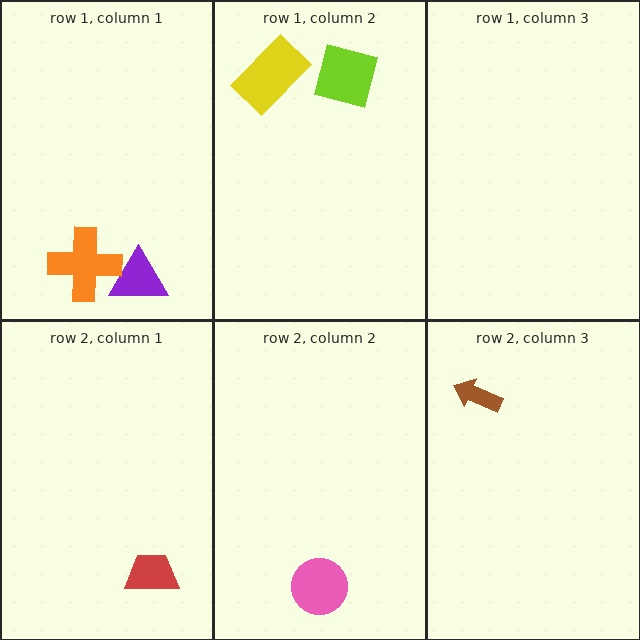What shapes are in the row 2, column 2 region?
The pink circle.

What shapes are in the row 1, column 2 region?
The yellow rectangle, the lime square.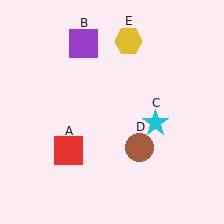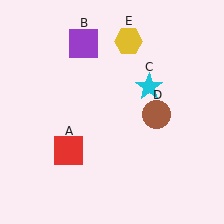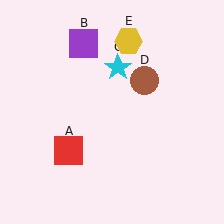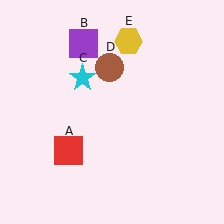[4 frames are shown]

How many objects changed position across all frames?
2 objects changed position: cyan star (object C), brown circle (object D).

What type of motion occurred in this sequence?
The cyan star (object C), brown circle (object D) rotated counterclockwise around the center of the scene.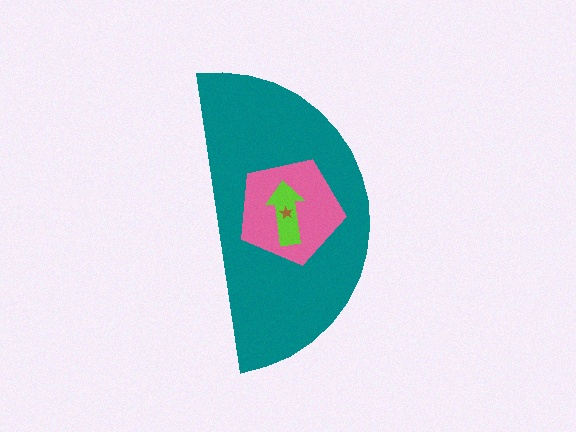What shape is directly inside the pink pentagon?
The lime arrow.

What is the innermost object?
The brown star.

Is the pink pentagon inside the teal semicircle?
Yes.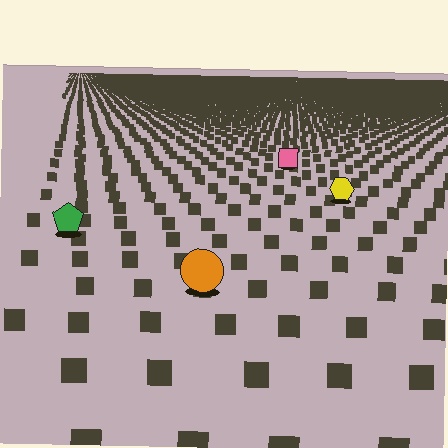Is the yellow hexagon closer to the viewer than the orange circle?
No. The orange circle is closer — you can tell from the texture gradient: the ground texture is coarser near it.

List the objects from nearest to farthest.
From nearest to farthest: the orange circle, the green pentagon, the yellow hexagon, the pink square.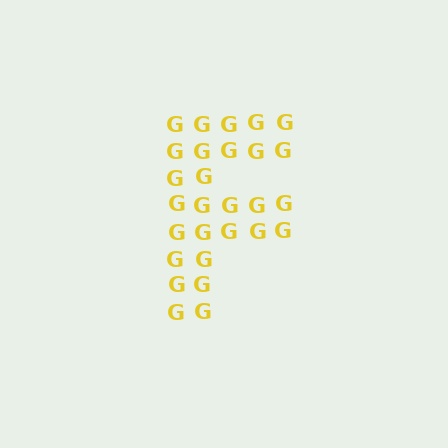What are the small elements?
The small elements are letter G's.